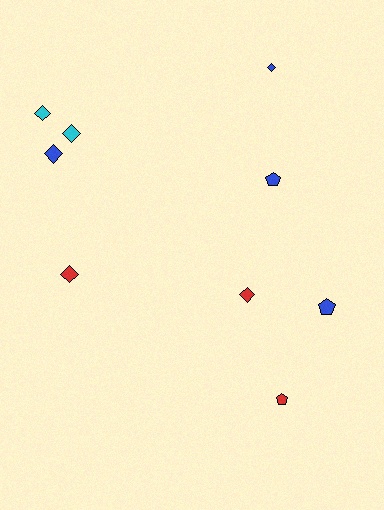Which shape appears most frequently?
Diamond, with 6 objects.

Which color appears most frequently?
Blue, with 4 objects.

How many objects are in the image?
There are 9 objects.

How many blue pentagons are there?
There are 2 blue pentagons.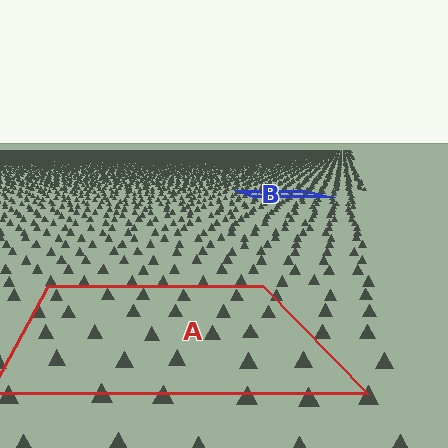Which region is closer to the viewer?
Region A is closer. The texture elements there are larger and more spread out.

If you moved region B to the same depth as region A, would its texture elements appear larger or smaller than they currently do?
They would appear larger. At a closer depth, the same texture elements are projected at a bigger on-screen size.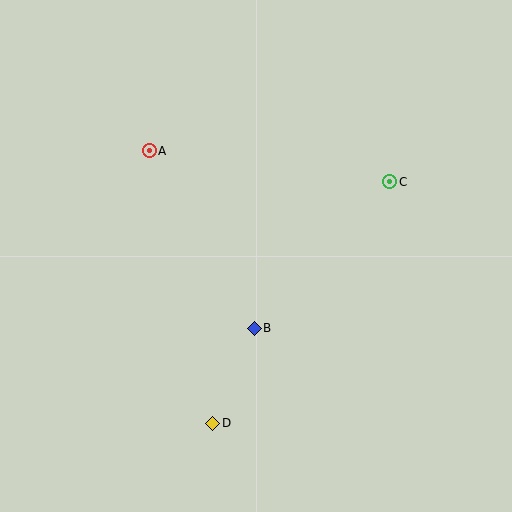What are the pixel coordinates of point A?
Point A is at (149, 151).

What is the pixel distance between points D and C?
The distance between D and C is 299 pixels.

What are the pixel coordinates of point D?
Point D is at (213, 423).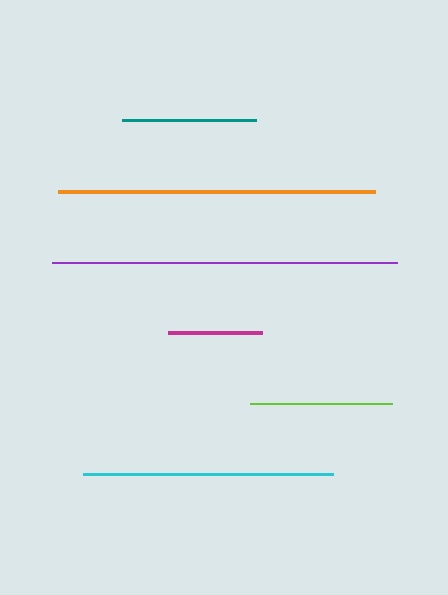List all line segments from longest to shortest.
From longest to shortest: purple, orange, cyan, lime, teal, magenta.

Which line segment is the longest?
The purple line is the longest at approximately 345 pixels.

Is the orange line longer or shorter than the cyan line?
The orange line is longer than the cyan line.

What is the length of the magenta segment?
The magenta segment is approximately 94 pixels long.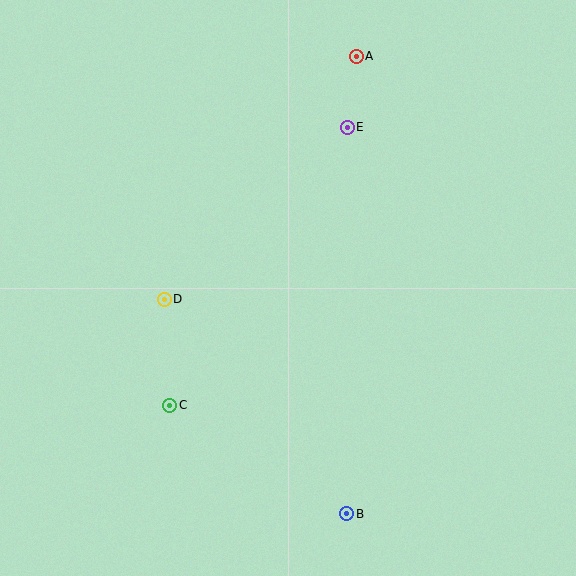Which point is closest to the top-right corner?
Point A is closest to the top-right corner.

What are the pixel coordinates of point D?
Point D is at (164, 299).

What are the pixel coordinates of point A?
Point A is at (356, 56).